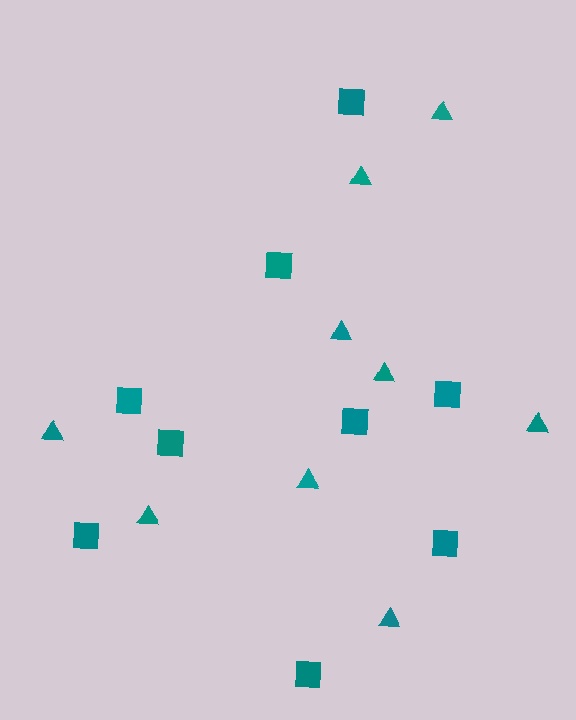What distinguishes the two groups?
There are 2 groups: one group of squares (9) and one group of triangles (9).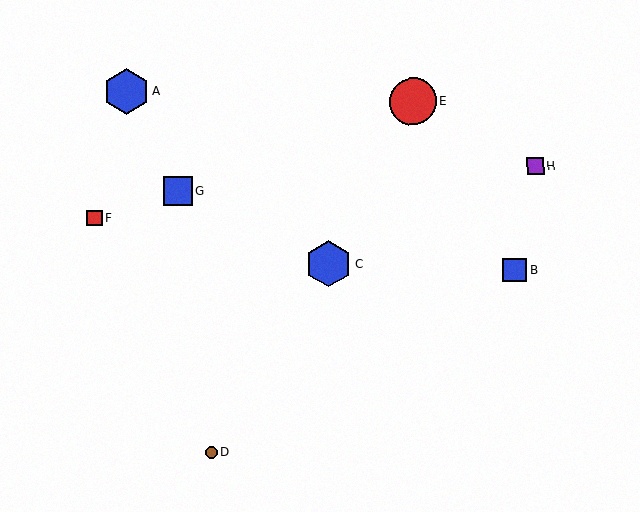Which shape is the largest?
The red circle (labeled E) is the largest.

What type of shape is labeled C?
Shape C is a blue hexagon.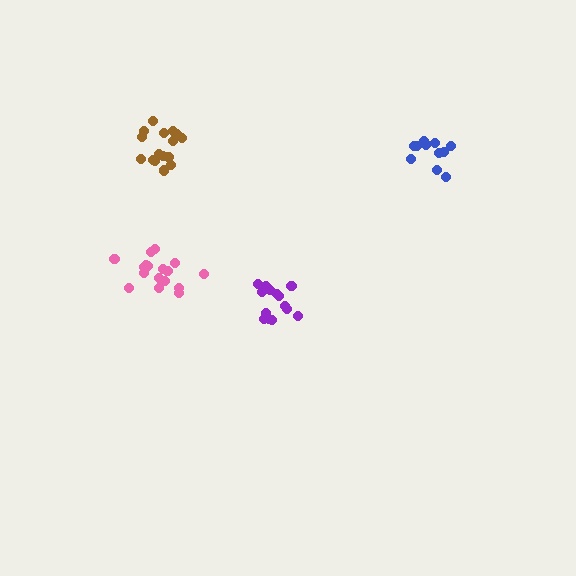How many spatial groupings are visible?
There are 4 spatial groupings.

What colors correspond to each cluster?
The clusters are colored: pink, blue, purple, brown.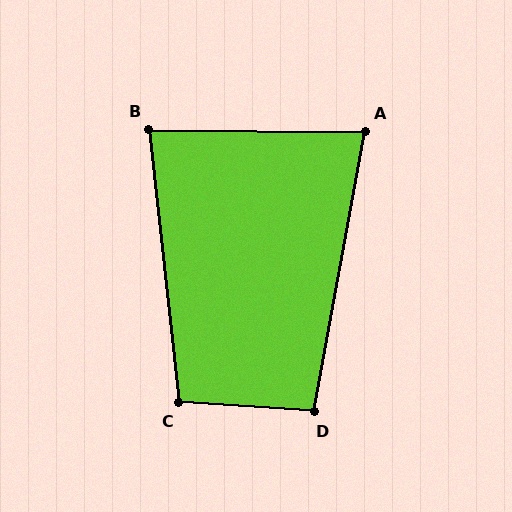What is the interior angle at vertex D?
Approximately 97 degrees (obtuse).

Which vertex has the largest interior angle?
C, at approximately 100 degrees.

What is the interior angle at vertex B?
Approximately 83 degrees (acute).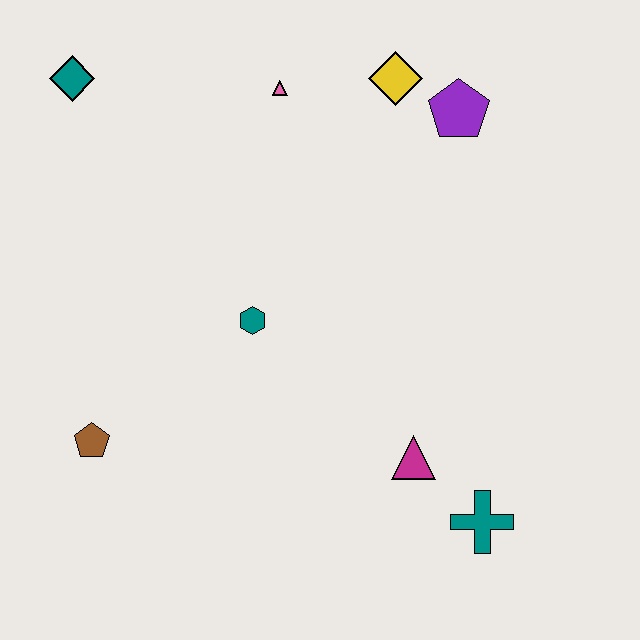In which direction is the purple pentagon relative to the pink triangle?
The purple pentagon is to the right of the pink triangle.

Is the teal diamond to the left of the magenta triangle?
Yes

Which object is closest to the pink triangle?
The yellow diamond is closest to the pink triangle.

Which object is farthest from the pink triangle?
The teal cross is farthest from the pink triangle.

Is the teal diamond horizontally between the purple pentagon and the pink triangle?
No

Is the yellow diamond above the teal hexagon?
Yes